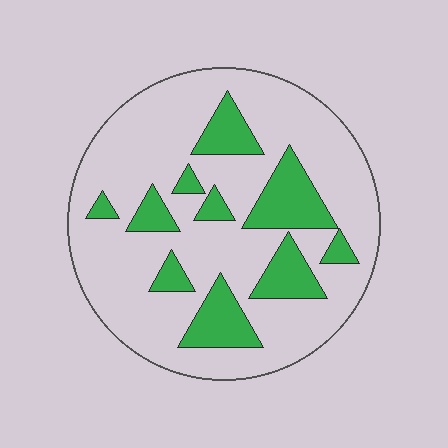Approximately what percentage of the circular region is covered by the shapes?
Approximately 25%.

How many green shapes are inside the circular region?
10.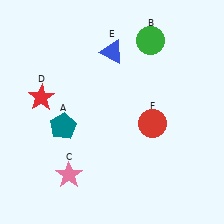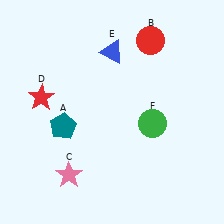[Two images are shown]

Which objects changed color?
B changed from green to red. F changed from red to green.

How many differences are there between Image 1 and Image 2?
There are 2 differences between the two images.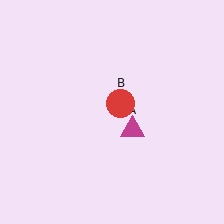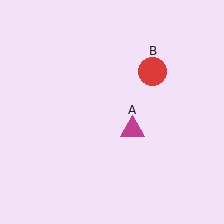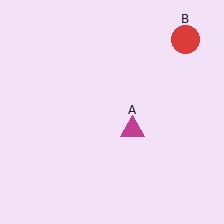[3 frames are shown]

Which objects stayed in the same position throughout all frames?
Magenta triangle (object A) remained stationary.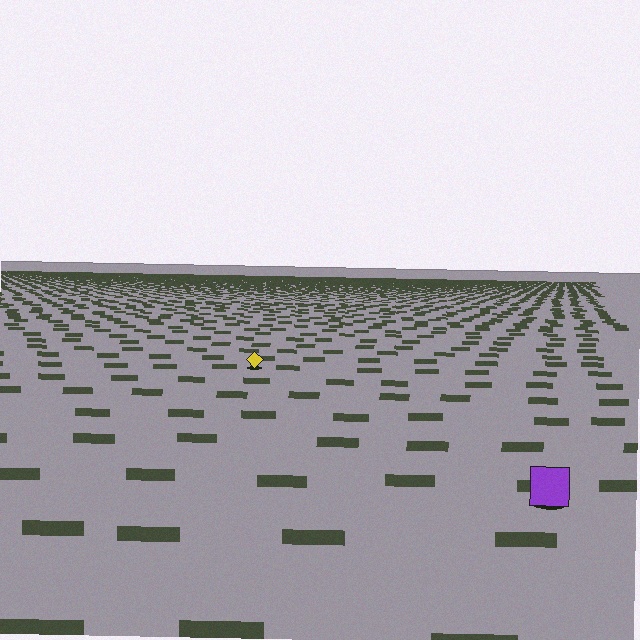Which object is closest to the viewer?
The purple square is closest. The texture marks near it are larger and more spread out.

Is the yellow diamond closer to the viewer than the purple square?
No. The purple square is closer — you can tell from the texture gradient: the ground texture is coarser near it.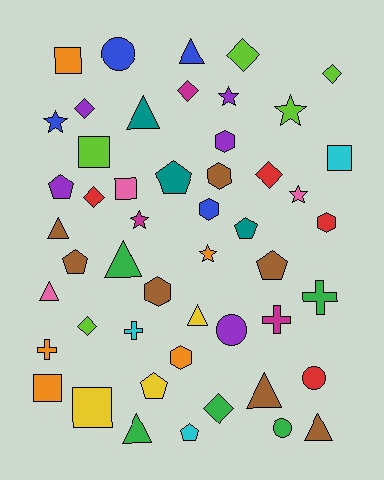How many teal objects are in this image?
There are 3 teal objects.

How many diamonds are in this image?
There are 8 diamonds.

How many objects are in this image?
There are 50 objects.